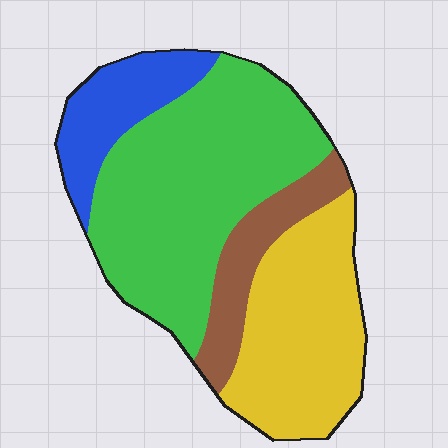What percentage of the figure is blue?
Blue takes up about one eighth (1/8) of the figure.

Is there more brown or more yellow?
Yellow.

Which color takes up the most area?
Green, at roughly 45%.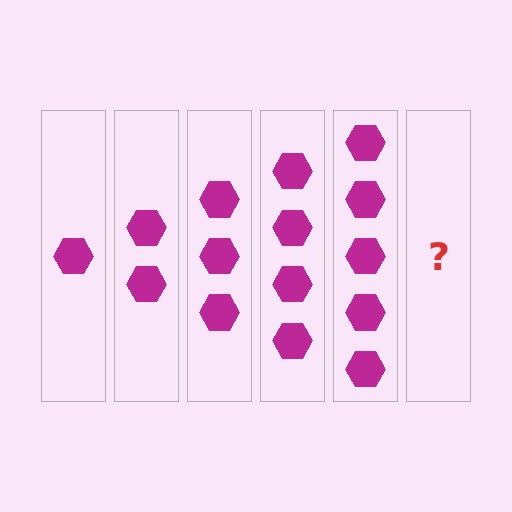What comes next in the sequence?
The next element should be 6 hexagons.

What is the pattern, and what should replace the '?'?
The pattern is that each step adds one more hexagon. The '?' should be 6 hexagons.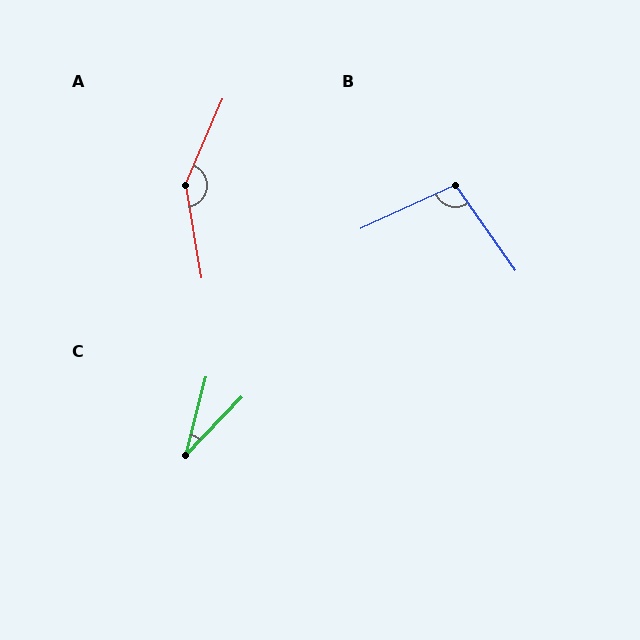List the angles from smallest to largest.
C (29°), B (100°), A (147°).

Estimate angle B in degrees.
Approximately 100 degrees.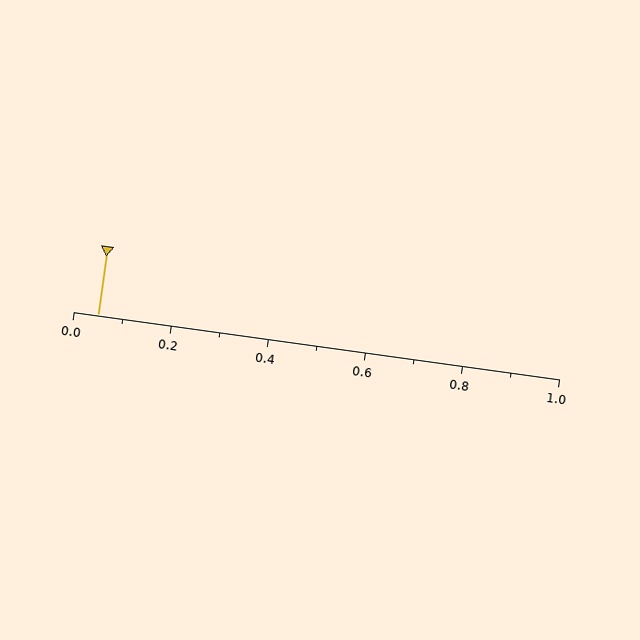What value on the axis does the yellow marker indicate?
The marker indicates approximately 0.05.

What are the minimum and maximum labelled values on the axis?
The axis runs from 0.0 to 1.0.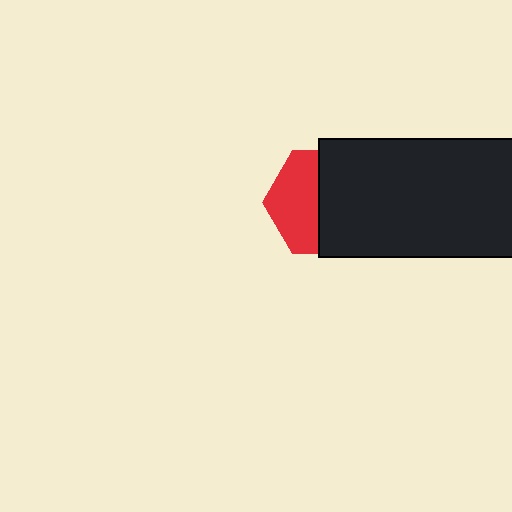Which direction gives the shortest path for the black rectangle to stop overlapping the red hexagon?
Moving right gives the shortest separation.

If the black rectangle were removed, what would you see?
You would see the complete red hexagon.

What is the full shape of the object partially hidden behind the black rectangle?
The partially hidden object is a red hexagon.